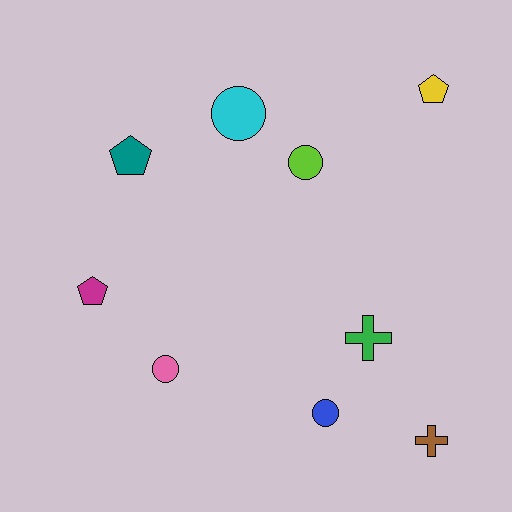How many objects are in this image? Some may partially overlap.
There are 9 objects.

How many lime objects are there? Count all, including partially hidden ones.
There is 1 lime object.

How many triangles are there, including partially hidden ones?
There are no triangles.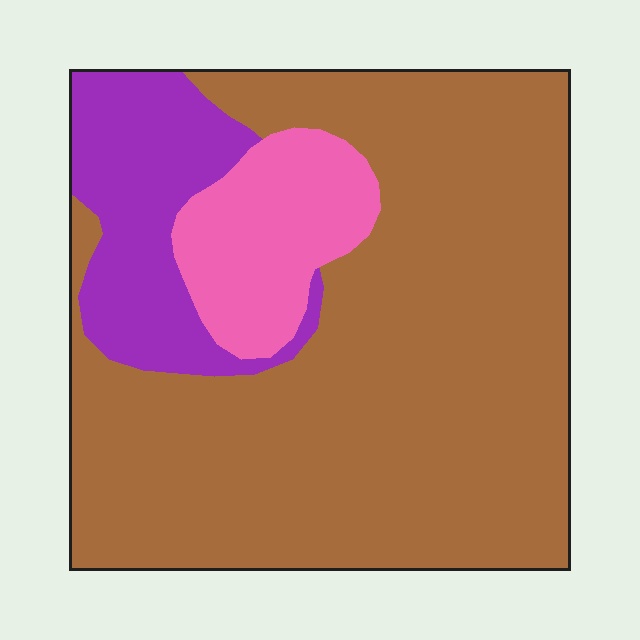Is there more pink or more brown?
Brown.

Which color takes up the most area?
Brown, at roughly 70%.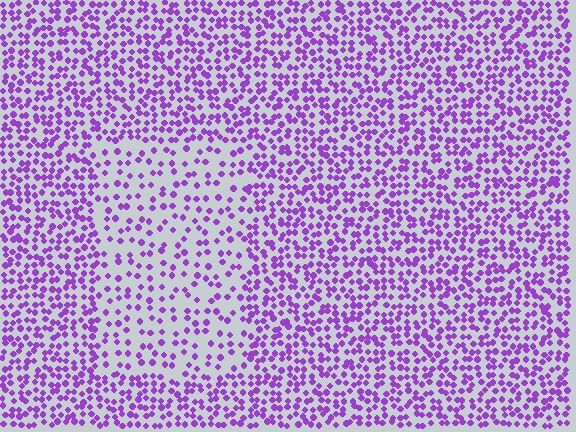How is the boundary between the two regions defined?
The boundary is defined by a change in element density (approximately 2.0x ratio). All elements are the same color, size, and shape.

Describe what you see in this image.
The image contains small purple elements arranged at two different densities. A rectangle-shaped region is visible where the elements are less densely packed than the surrounding area.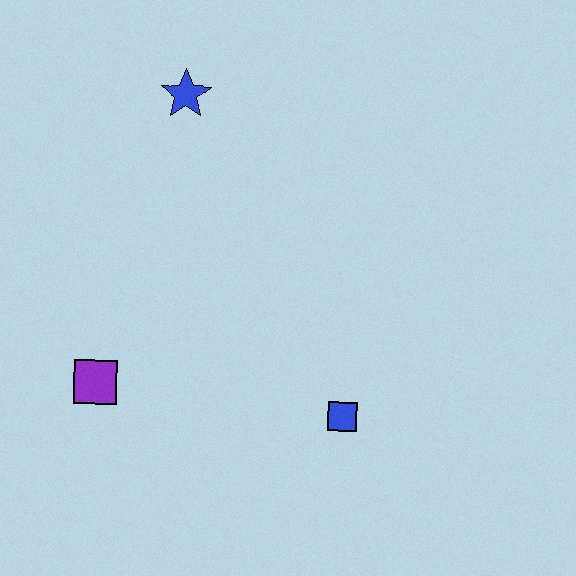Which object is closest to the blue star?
The purple square is closest to the blue star.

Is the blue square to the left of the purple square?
No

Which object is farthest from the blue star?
The blue square is farthest from the blue star.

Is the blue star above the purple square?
Yes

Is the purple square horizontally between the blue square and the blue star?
No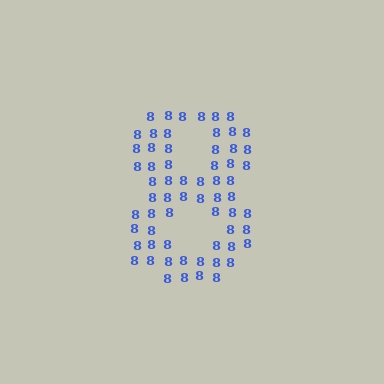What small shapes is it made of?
It is made of small digit 8's.